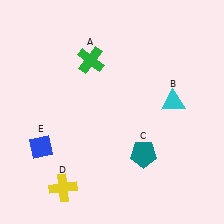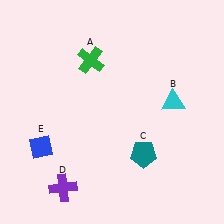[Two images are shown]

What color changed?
The cross (D) changed from yellow in Image 1 to purple in Image 2.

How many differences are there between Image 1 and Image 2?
There is 1 difference between the two images.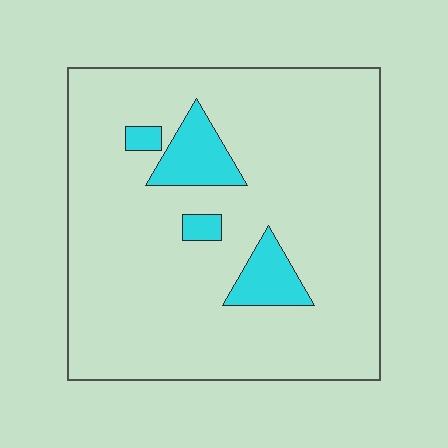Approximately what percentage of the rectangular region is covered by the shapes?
Approximately 10%.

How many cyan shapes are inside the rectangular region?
4.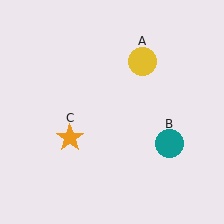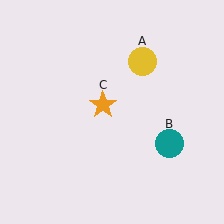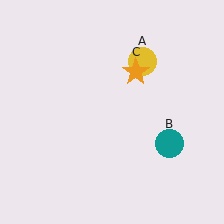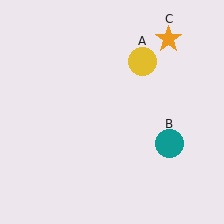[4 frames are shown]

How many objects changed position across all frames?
1 object changed position: orange star (object C).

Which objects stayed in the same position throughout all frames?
Yellow circle (object A) and teal circle (object B) remained stationary.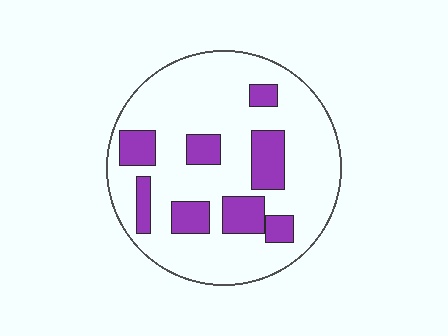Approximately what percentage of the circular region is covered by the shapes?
Approximately 20%.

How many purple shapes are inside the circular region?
8.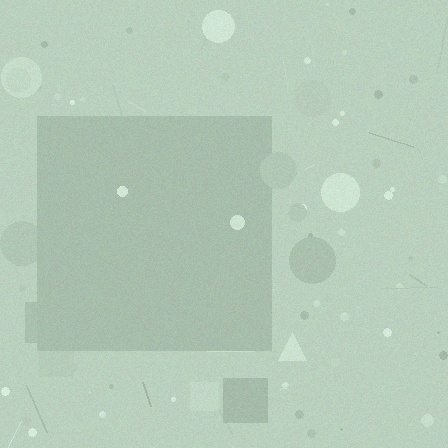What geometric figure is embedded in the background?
A square is embedded in the background.